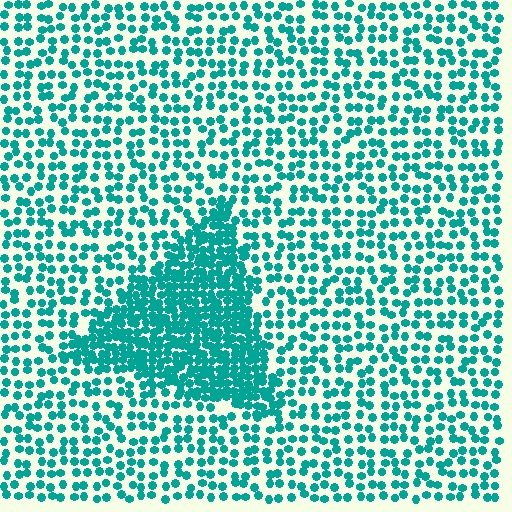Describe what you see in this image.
The image contains small teal elements arranged at two different densities. A triangle-shaped region is visible where the elements are more densely packed than the surrounding area.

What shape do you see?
I see a triangle.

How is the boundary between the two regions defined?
The boundary is defined by a change in element density (approximately 2.4x ratio). All elements are the same color, size, and shape.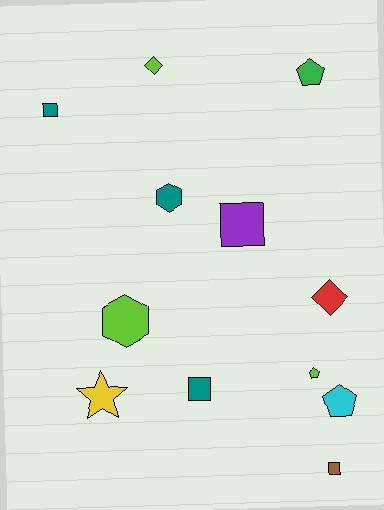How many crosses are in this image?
There are no crosses.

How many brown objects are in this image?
There is 1 brown object.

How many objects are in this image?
There are 12 objects.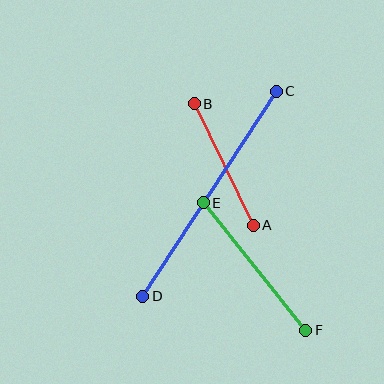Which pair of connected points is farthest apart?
Points C and D are farthest apart.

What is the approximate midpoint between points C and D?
The midpoint is at approximately (209, 194) pixels.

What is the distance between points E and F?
The distance is approximately 163 pixels.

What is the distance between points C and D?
The distance is approximately 245 pixels.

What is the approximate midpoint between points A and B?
The midpoint is at approximately (224, 165) pixels.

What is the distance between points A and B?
The distance is approximately 135 pixels.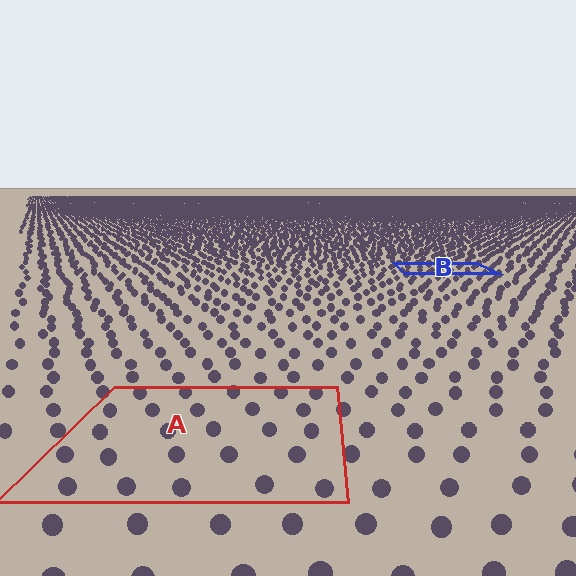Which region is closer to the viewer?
Region A is closer. The texture elements there are larger and more spread out.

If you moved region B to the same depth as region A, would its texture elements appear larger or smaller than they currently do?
They would appear larger. At a closer depth, the same texture elements are projected at a bigger on-screen size.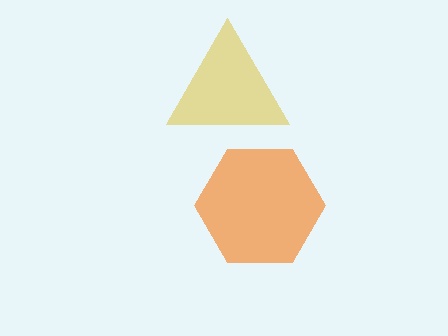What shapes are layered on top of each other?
The layered shapes are: a yellow triangle, an orange hexagon.